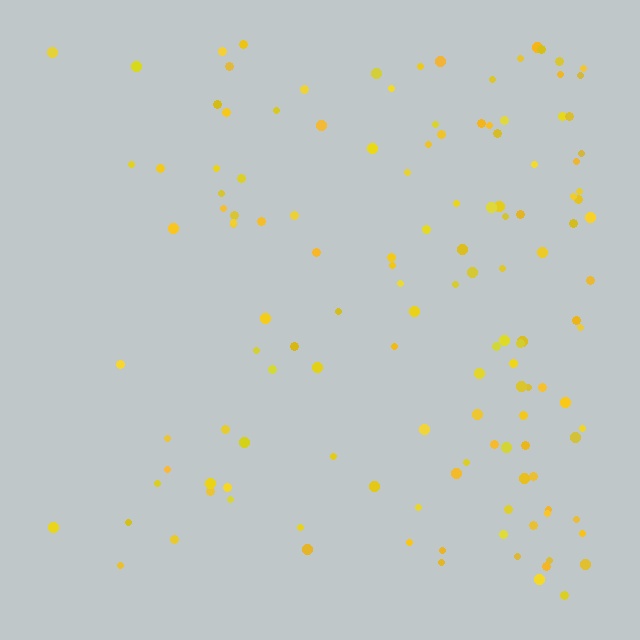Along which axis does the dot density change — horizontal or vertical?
Horizontal.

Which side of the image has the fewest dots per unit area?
The left.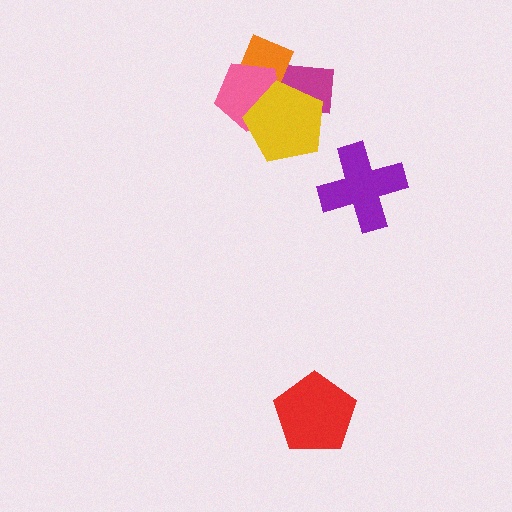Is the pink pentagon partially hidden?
Yes, it is partially covered by another shape.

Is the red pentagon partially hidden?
No, no other shape covers it.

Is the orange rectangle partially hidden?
Yes, it is partially covered by another shape.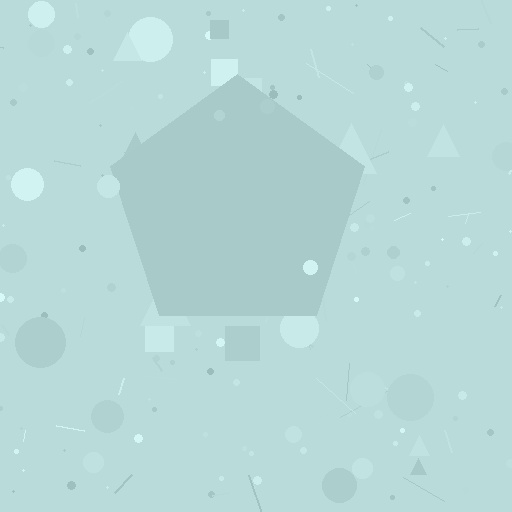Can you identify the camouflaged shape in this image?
The camouflaged shape is a pentagon.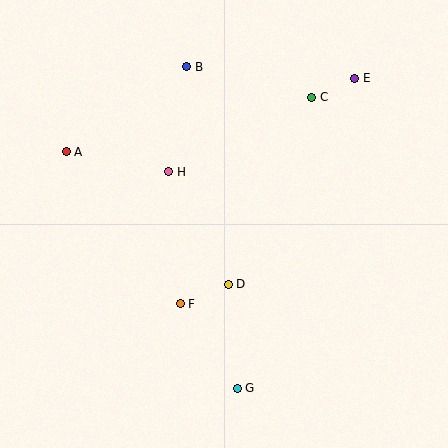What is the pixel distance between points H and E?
The distance between H and E is 208 pixels.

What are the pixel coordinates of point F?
Point F is at (180, 304).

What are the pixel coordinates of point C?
Point C is at (312, 97).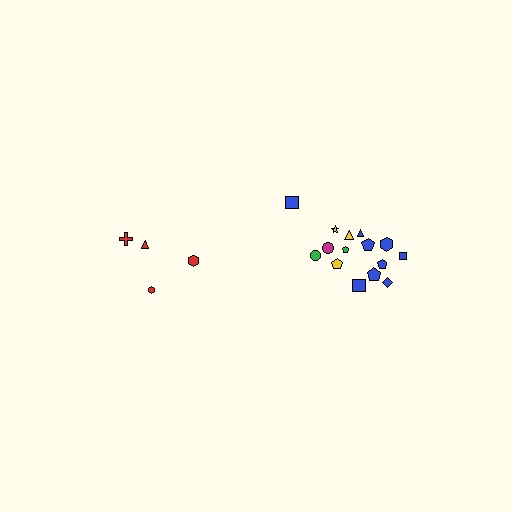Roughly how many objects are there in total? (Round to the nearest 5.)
Roughly 20 objects in total.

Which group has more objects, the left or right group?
The right group.